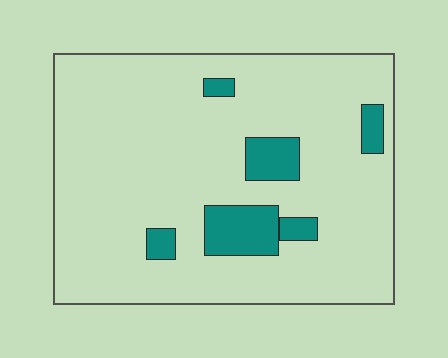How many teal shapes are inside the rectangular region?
6.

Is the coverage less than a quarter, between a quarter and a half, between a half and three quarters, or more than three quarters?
Less than a quarter.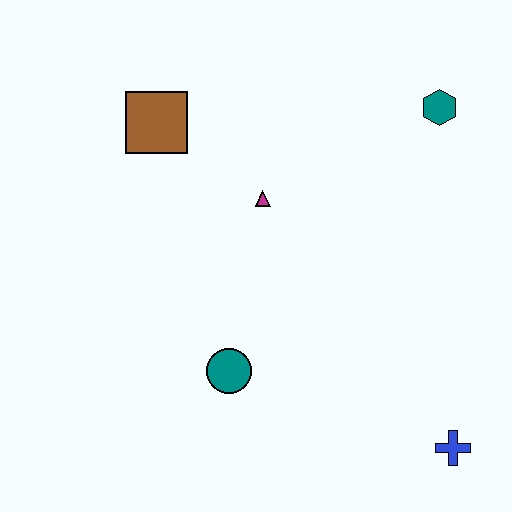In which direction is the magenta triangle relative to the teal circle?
The magenta triangle is above the teal circle.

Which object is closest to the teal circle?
The magenta triangle is closest to the teal circle.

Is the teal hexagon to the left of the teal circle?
No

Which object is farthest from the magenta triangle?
The blue cross is farthest from the magenta triangle.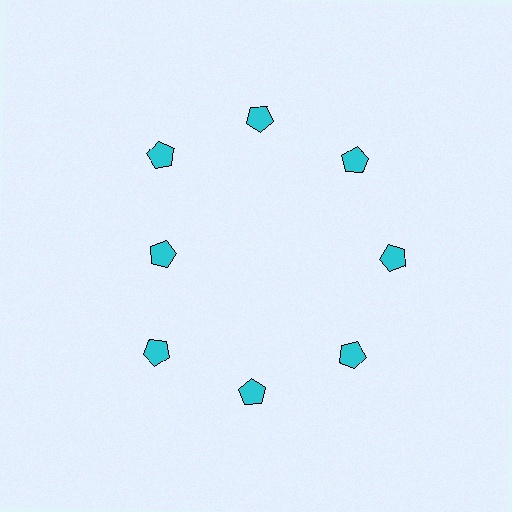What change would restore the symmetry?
The symmetry would be restored by moving it outward, back onto the ring so that all 8 pentagons sit at equal angles and equal distance from the center.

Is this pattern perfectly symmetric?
No. The 8 cyan pentagons are arranged in a ring, but one element near the 9 o'clock position is pulled inward toward the center, breaking the 8-fold rotational symmetry.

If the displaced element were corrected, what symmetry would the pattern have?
It would have 8-fold rotational symmetry — the pattern would map onto itself every 45 degrees.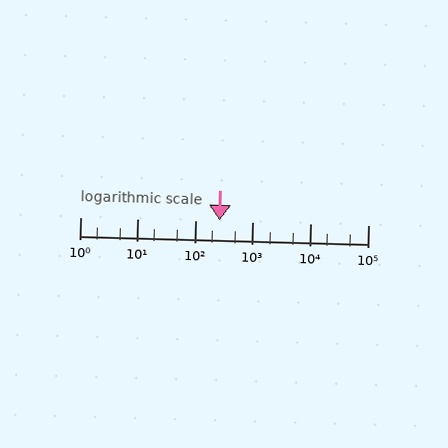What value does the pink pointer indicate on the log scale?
The pointer indicates approximately 260.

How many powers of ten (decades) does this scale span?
The scale spans 5 decades, from 1 to 100000.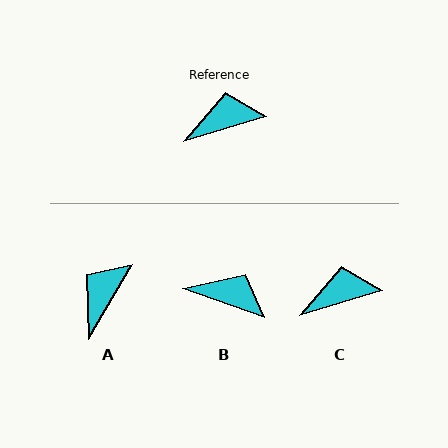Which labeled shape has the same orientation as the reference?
C.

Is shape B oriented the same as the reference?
No, it is off by about 36 degrees.